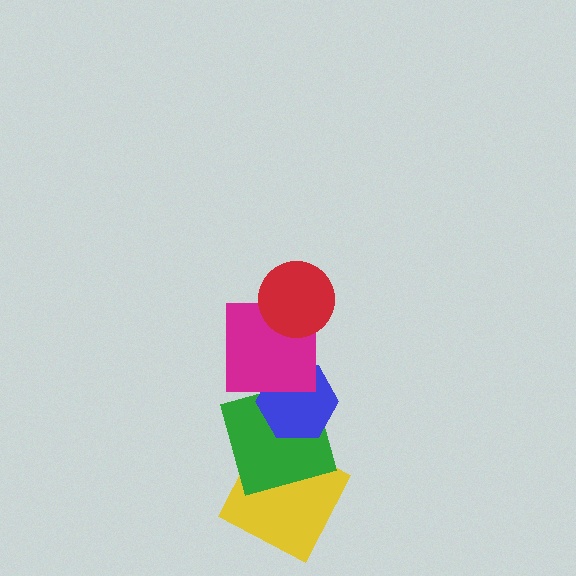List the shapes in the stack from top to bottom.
From top to bottom: the red circle, the magenta square, the blue hexagon, the green square, the yellow square.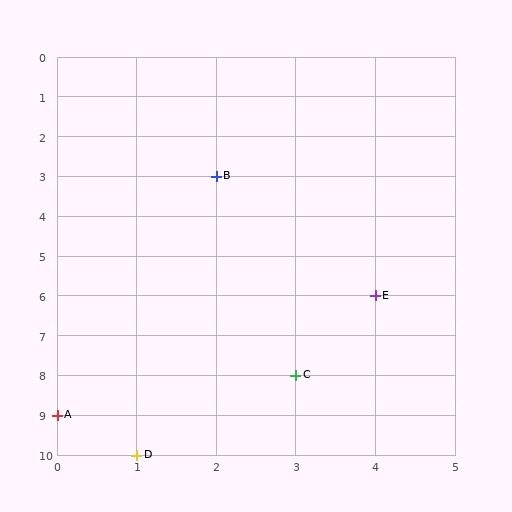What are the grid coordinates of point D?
Point D is at grid coordinates (1, 10).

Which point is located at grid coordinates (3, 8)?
Point C is at (3, 8).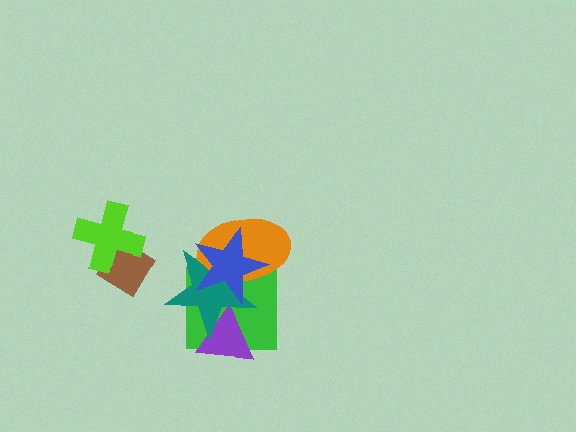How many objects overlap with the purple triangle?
2 objects overlap with the purple triangle.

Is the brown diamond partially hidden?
Yes, it is partially covered by another shape.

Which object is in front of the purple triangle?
The teal star is in front of the purple triangle.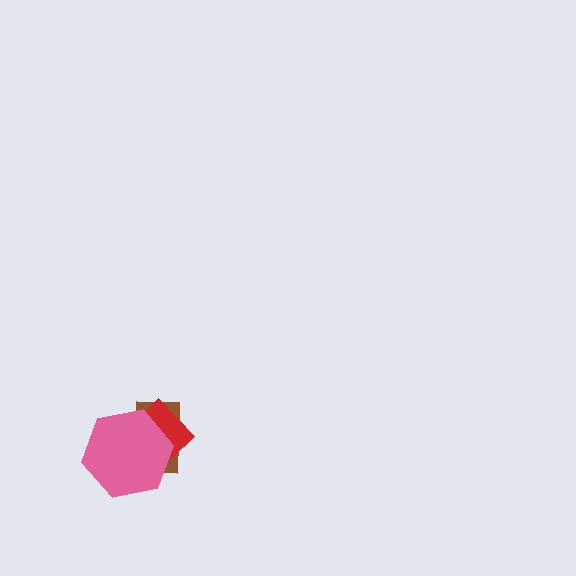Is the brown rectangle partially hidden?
Yes, it is partially covered by another shape.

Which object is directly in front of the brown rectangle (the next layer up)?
The red rectangle is directly in front of the brown rectangle.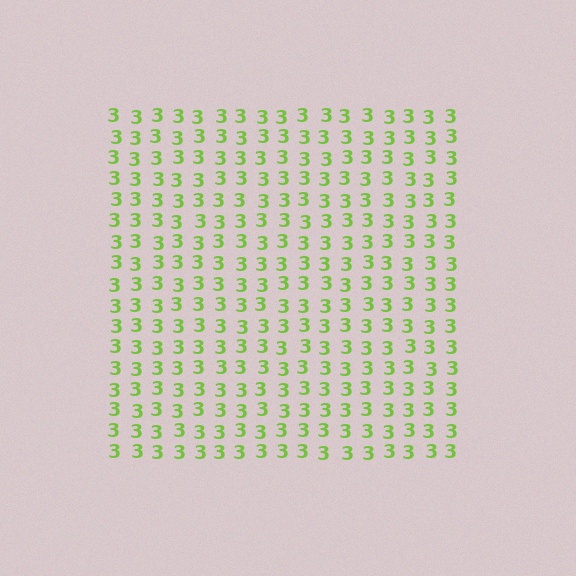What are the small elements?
The small elements are digit 3's.